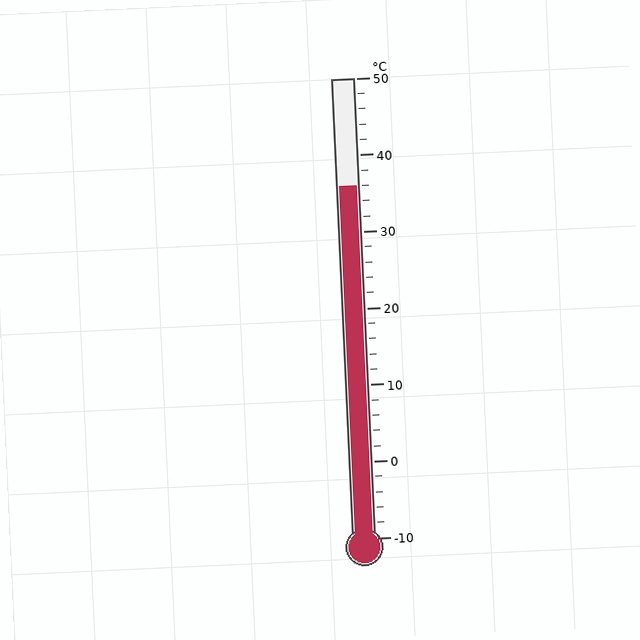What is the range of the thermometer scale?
The thermometer scale ranges from -10°C to 50°C.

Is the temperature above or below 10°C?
The temperature is above 10°C.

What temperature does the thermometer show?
The thermometer shows approximately 36°C.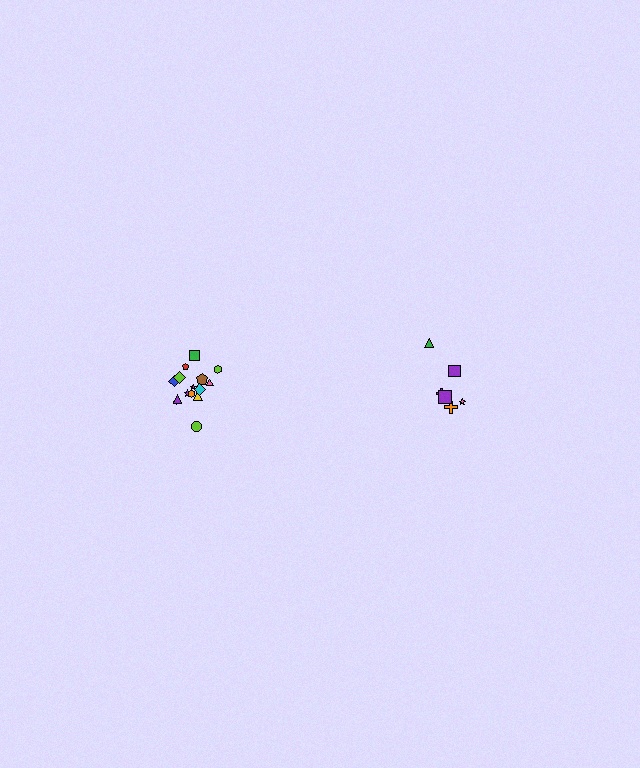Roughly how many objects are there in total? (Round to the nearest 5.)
Roughly 20 objects in total.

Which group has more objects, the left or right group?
The left group.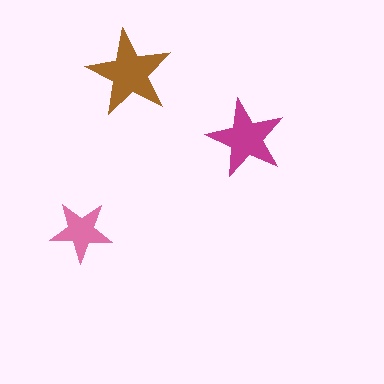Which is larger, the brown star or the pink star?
The brown one.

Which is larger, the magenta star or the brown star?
The brown one.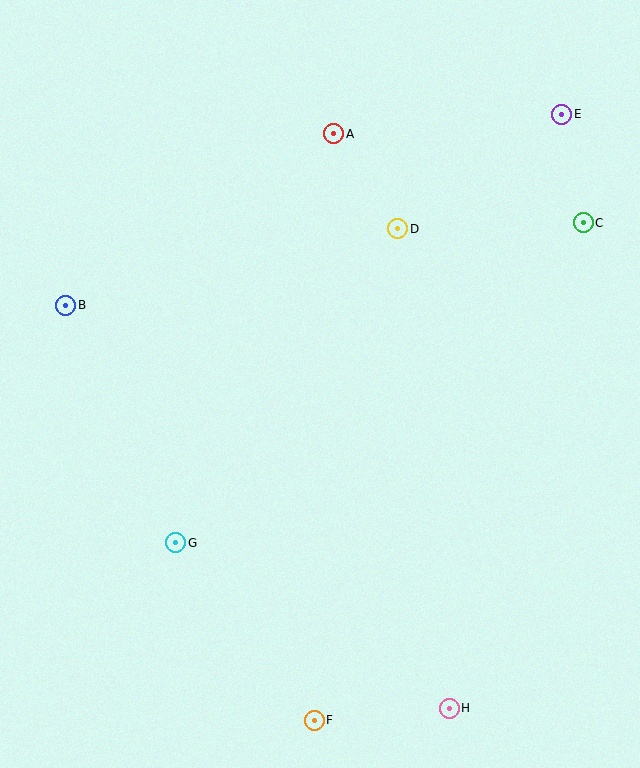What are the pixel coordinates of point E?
Point E is at (562, 114).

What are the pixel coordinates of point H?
Point H is at (449, 708).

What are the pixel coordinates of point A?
Point A is at (334, 134).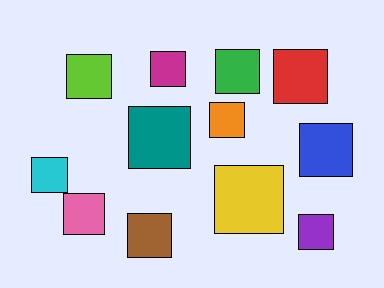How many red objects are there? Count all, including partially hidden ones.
There is 1 red object.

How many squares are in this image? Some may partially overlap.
There are 12 squares.